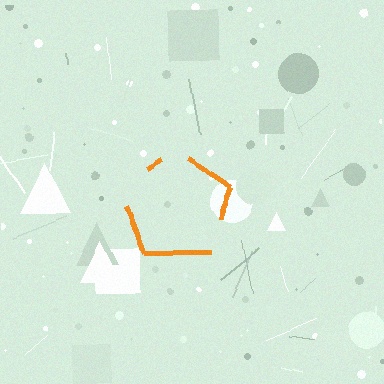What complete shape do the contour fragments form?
The contour fragments form a pentagon.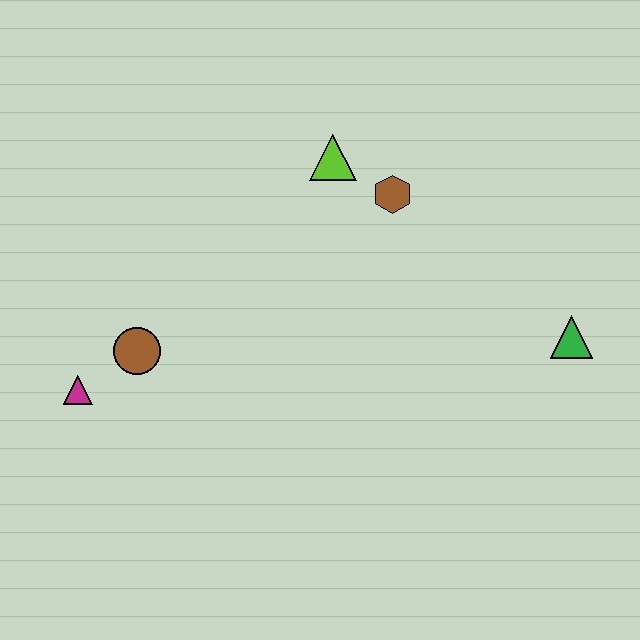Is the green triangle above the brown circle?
Yes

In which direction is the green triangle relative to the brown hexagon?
The green triangle is to the right of the brown hexagon.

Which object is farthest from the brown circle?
The green triangle is farthest from the brown circle.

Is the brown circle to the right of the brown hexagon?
No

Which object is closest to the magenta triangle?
The brown circle is closest to the magenta triangle.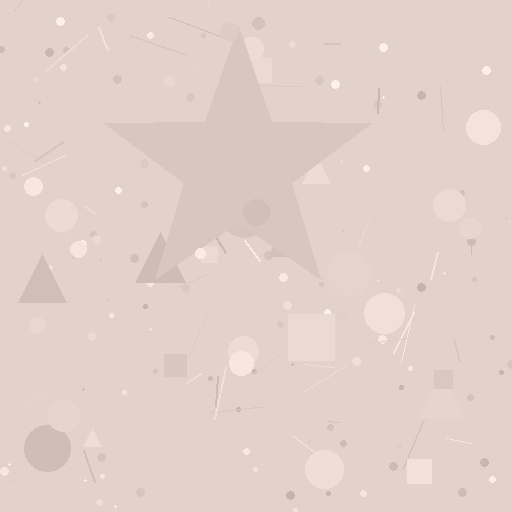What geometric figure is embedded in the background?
A star is embedded in the background.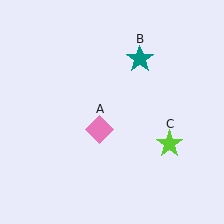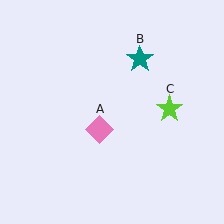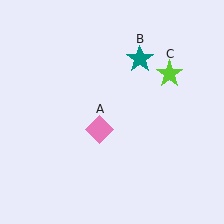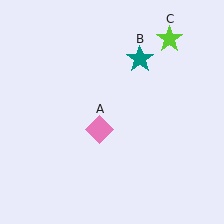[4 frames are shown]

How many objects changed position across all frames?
1 object changed position: lime star (object C).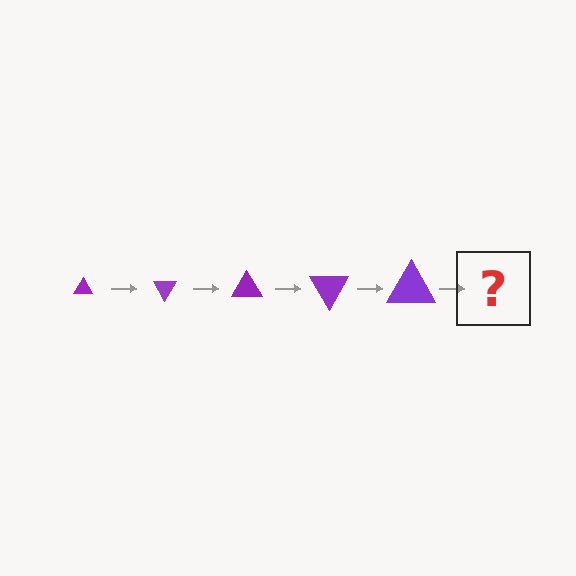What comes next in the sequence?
The next element should be a triangle, larger than the previous one and rotated 300 degrees from the start.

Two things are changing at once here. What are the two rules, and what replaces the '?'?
The two rules are that the triangle grows larger each step and it rotates 60 degrees each step. The '?' should be a triangle, larger than the previous one and rotated 300 degrees from the start.